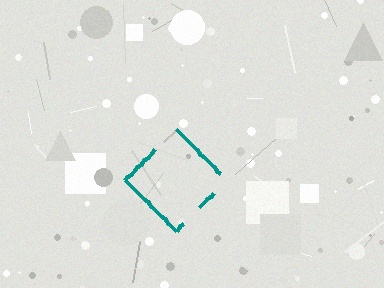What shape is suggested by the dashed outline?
The dashed outline suggests a diamond.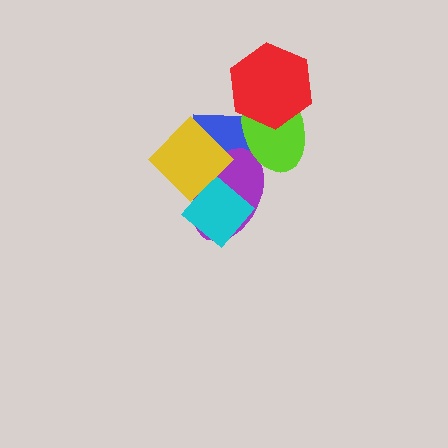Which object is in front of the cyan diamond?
The yellow diamond is in front of the cyan diamond.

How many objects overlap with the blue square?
5 objects overlap with the blue square.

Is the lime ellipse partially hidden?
Yes, it is partially covered by another shape.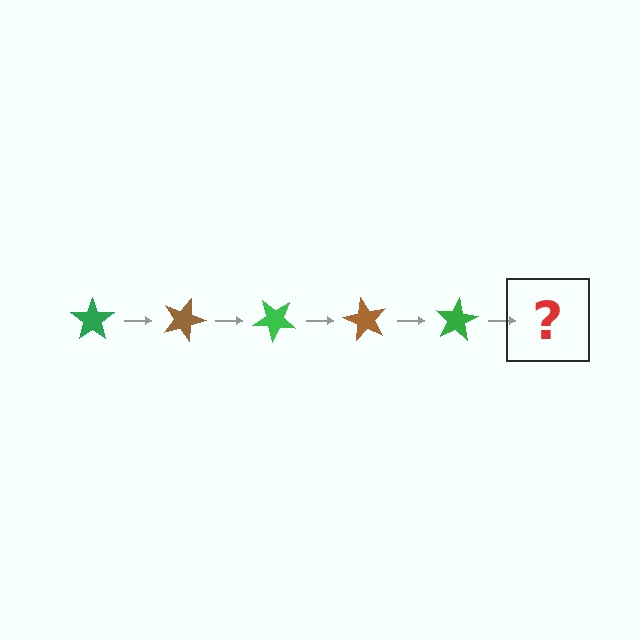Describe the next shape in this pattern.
It should be a brown star, rotated 100 degrees from the start.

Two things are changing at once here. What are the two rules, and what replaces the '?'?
The two rules are that it rotates 20 degrees each step and the color cycles through green and brown. The '?' should be a brown star, rotated 100 degrees from the start.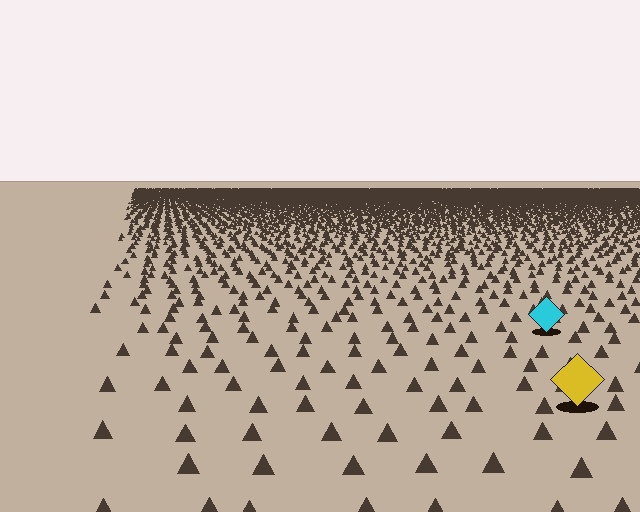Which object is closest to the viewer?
The yellow diamond is closest. The texture marks near it are larger and more spread out.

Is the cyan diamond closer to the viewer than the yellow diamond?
No. The yellow diamond is closer — you can tell from the texture gradient: the ground texture is coarser near it.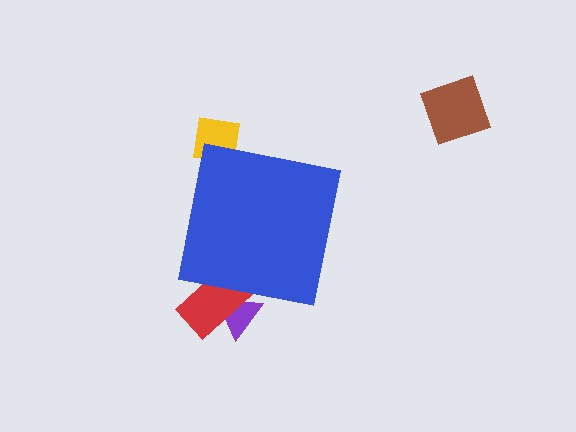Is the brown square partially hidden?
No, the brown square is fully visible.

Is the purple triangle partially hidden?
Yes, the purple triangle is partially hidden behind the blue square.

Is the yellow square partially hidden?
Yes, the yellow square is partially hidden behind the blue square.